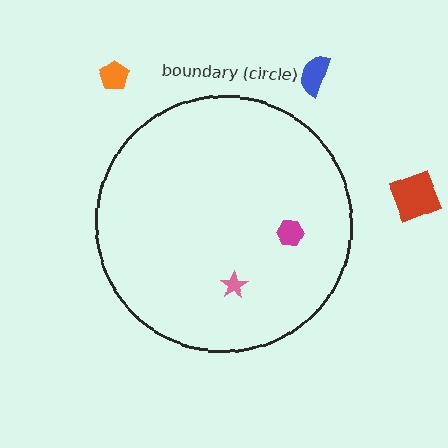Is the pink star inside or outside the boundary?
Inside.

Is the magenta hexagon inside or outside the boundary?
Inside.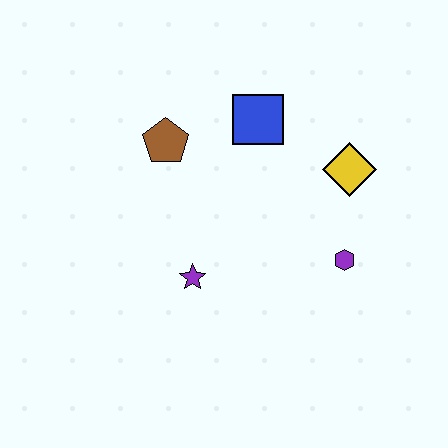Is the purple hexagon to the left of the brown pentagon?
No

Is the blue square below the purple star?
No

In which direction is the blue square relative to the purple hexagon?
The blue square is above the purple hexagon.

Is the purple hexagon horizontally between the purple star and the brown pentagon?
No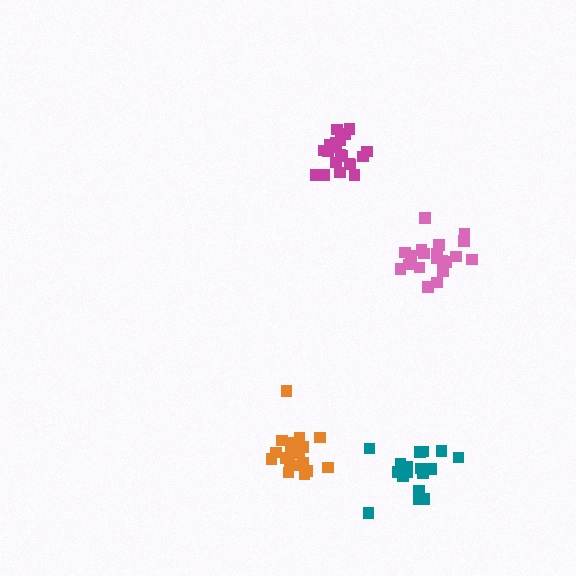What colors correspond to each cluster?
The clusters are colored: orange, magenta, pink, teal.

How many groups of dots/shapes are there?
There are 4 groups.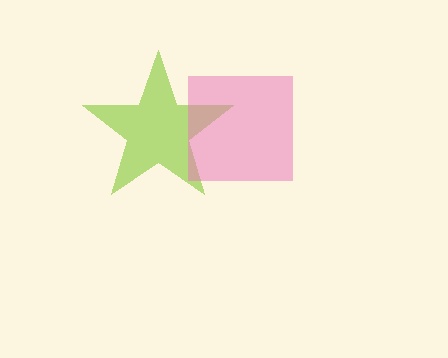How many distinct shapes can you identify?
There are 2 distinct shapes: a lime star, a pink square.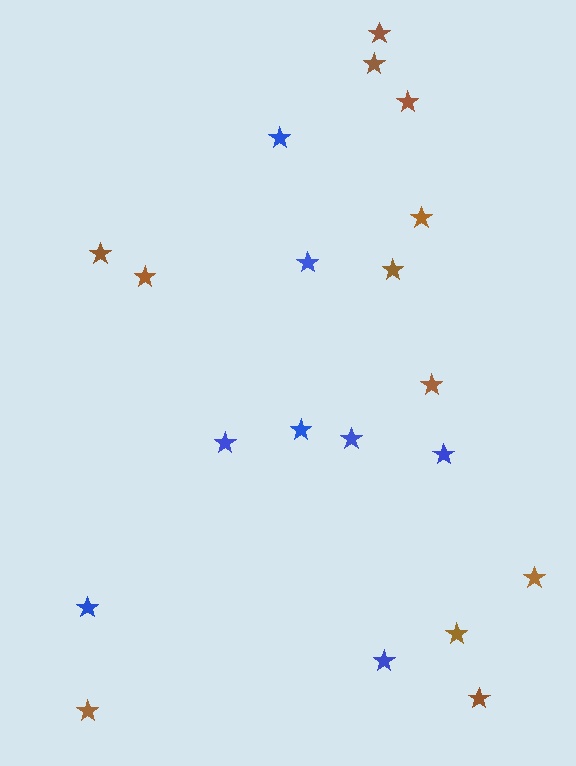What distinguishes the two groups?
There are 2 groups: one group of brown stars (12) and one group of blue stars (8).